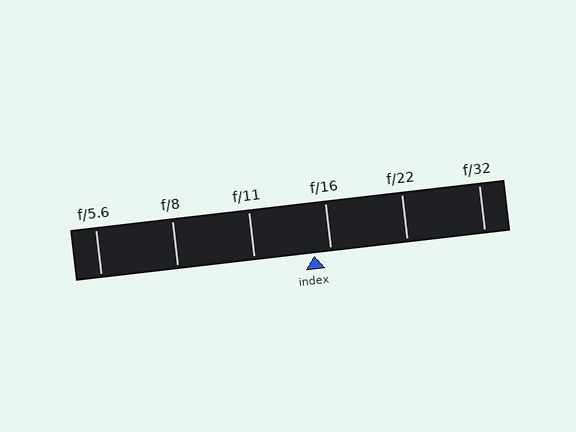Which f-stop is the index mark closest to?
The index mark is closest to f/16.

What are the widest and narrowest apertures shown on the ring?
The widest aperture shown is f/5.6 and the narrowest is f/32.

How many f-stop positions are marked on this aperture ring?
There are 6 f-stop positions marked.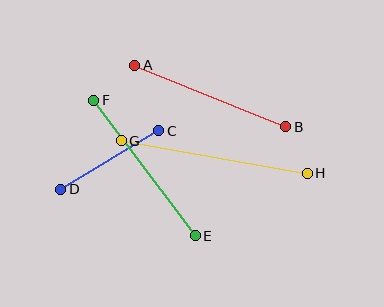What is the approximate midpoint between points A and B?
The midpoint is at approximately (210, 96) pixels.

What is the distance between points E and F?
The distance is approximately 169 pixels.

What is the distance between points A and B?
The distance is approximately 163 pixels.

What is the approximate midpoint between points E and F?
The midpoint is at approximately (144, 168) pixels.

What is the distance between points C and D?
The distance is approximately 114 pixels.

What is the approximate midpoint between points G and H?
The midpoint is at approximately (214, 157) pixels.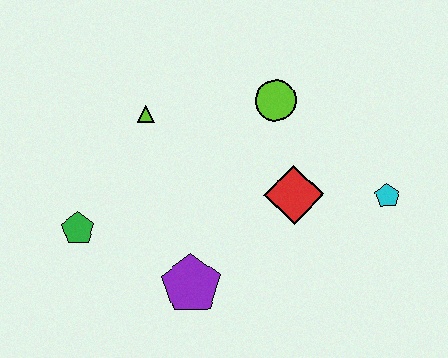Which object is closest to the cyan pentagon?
The red diamond is closest to the cyan pentagon.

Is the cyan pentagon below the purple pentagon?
No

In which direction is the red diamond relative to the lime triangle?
The red diamond is to the right of the lime triangle.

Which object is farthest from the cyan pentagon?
The green pentagon is farthest from the cyan pentagon.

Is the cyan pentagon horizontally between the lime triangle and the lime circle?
No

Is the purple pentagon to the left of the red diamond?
Yes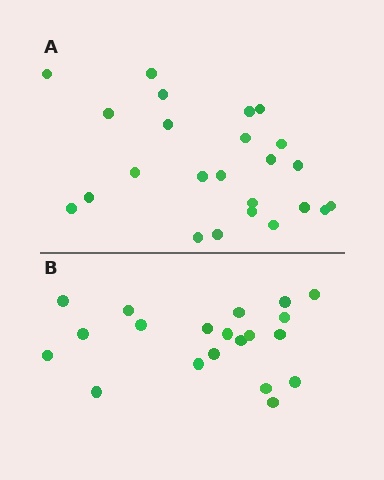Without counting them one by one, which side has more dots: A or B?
Region A (the top region) has more dots.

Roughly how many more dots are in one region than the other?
Region A has about 4 more dots than region B.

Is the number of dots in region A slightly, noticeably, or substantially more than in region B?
Region A has only slightly more — the two regions are fairly close. The ratio is roughly 1.2 to 1.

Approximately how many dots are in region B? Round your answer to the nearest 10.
About 20 dots.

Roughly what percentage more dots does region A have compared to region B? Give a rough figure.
About 20% more.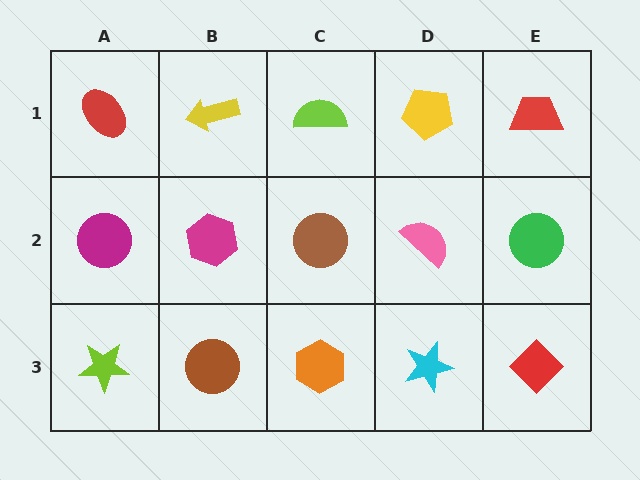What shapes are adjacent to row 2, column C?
A lime semicircle (row 1, column C), an orange hexagon (row 3, column C), a magenta hexagon (row 2, column B), a pink semicircle (row 2, column D).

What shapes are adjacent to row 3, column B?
A magenta hexagon (row 2, column B), a lime star (row 3, column A), an orange hexagon (row 3, column C).